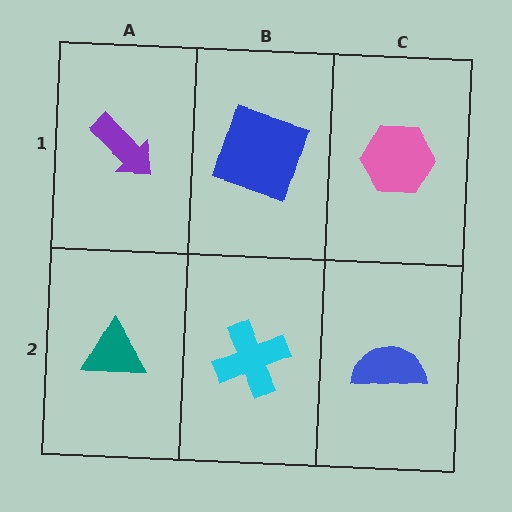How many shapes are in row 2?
3 shapes.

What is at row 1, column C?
A pink hexagon.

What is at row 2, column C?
A blue semicircle.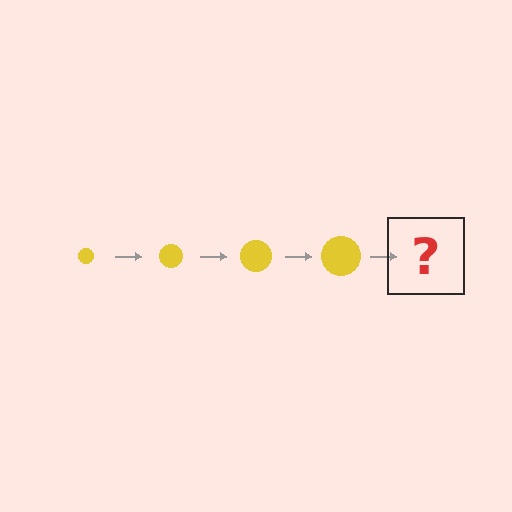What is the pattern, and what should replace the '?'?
The pattern is that the circle gets progressively larger each step. The '?' should be a yellow circle, larger than the previous one.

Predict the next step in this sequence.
The next step is a yellow circle, larger than the previous one.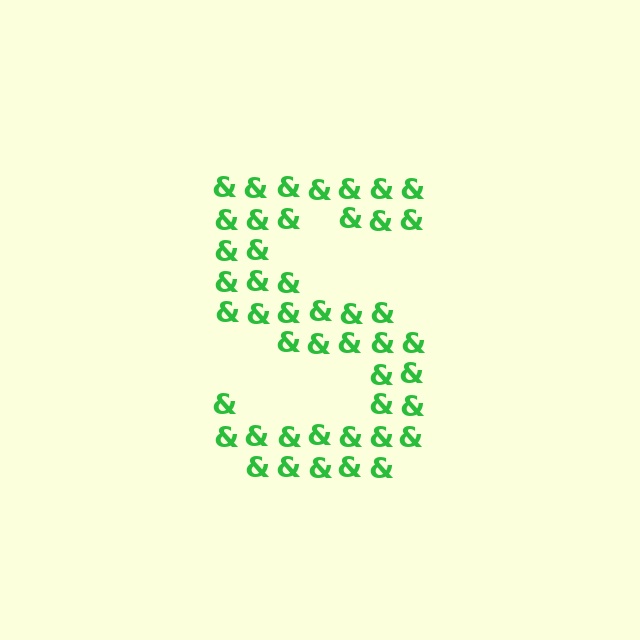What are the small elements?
The small elements are ampersands.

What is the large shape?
The large shape is the letter S.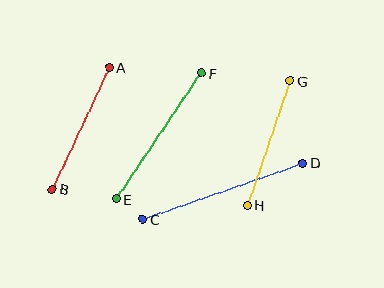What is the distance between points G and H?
The distance is approximately 132 pixels.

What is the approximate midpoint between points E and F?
The midpoint is at approximately (159, 136) pixels.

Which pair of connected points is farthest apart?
Points C and D are farthest apart.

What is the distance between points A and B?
The distance is approximately 134 pixels.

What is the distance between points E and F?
The distance is approximately 152 pixels.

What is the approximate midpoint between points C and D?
The midpoint is at approximately (223, 191) pixels.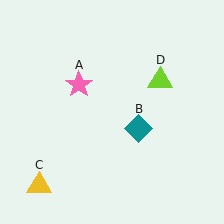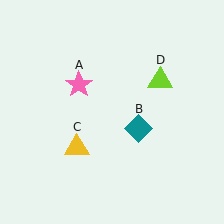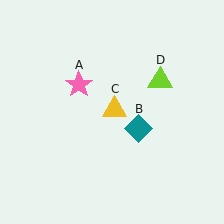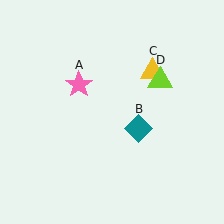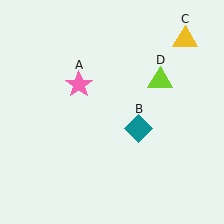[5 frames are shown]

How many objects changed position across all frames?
1 object changed position: yellow triangle (object C).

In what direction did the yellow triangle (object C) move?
The yellow triangle (object C) moved up and to the right.